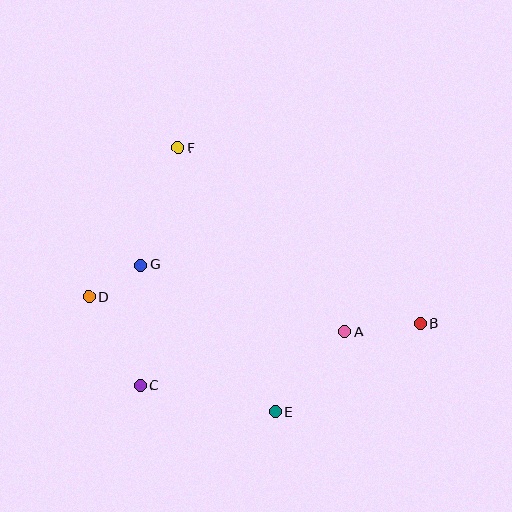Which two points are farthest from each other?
Points B and D are farthest from each other.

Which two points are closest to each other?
Points D and G are closest to each other.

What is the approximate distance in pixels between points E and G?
The distance between E and G is approximately 199 pixels.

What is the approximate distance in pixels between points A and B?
The distance between A and B is approximately 76 pixels.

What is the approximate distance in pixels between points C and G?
The distance between C and G is approximately 121 pixels.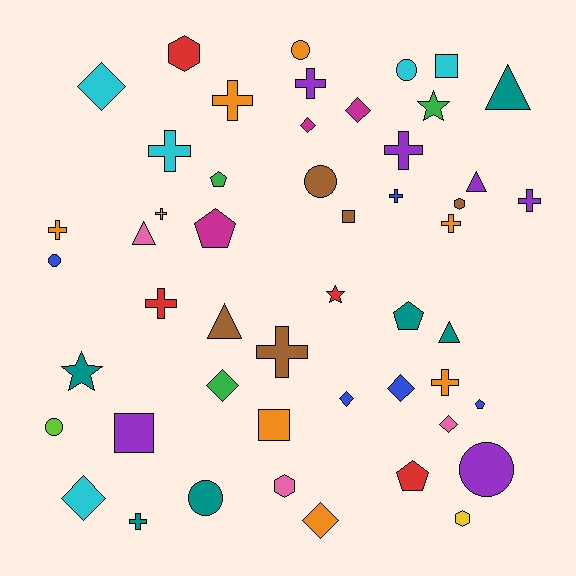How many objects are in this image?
There are 50 objects.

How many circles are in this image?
There are 7 circles.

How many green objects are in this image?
There are 3 green objects.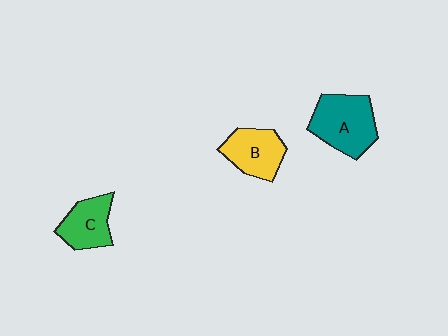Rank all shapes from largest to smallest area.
From largest to smallest: A (teal), B (yellow), C (green).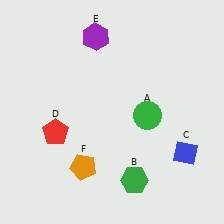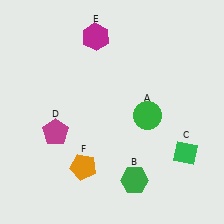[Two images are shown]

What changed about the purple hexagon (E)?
In Image 1, E is purple. In Image 2, it changed to magenta.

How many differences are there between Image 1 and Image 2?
There are 3 differences between the two images.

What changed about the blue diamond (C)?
In Image 1, C is blue. In Image 2, it changed to green.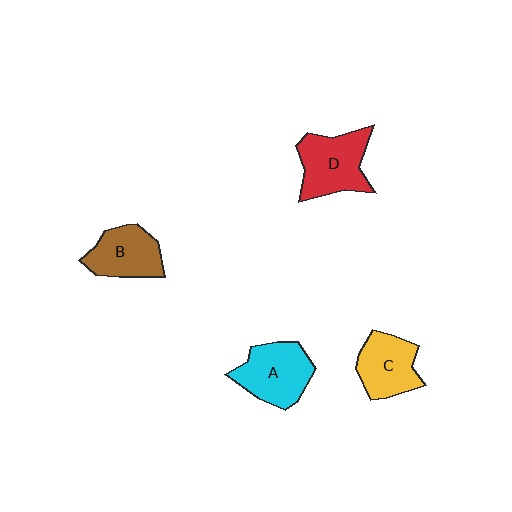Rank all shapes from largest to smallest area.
From largest to smallest: D (red), A (cyan), C (yellow), B (brown).